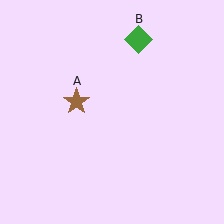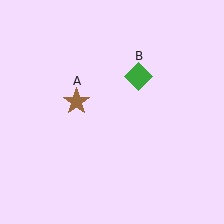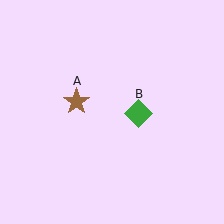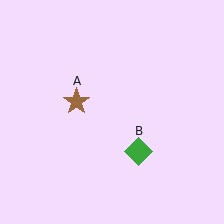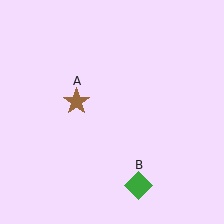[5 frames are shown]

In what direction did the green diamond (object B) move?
The green diamond (object B) moved down.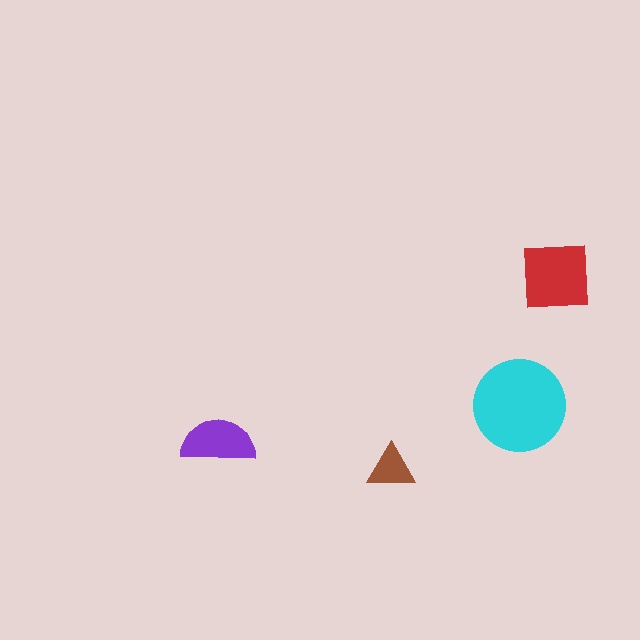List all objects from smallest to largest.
The brown triangle, the purple semicircle, the red square, the cyan circle.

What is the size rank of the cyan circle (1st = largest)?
1st.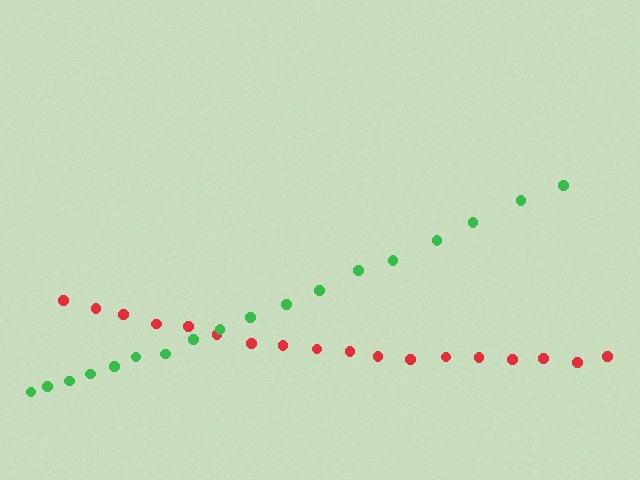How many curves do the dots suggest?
There are 2 distinct paths.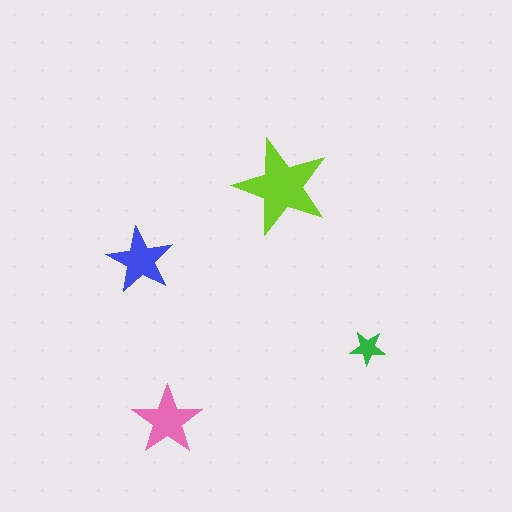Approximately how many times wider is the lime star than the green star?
About 3 times wider.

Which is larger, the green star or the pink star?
The pink one.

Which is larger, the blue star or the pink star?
The pink one.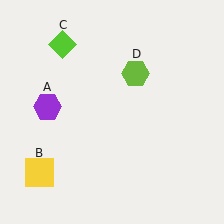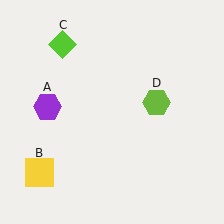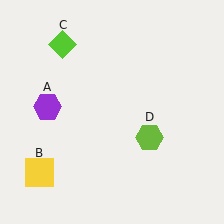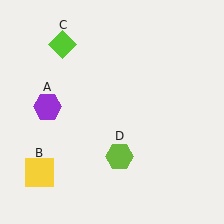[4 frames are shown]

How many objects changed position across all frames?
1 object changed position: lime hexagon (object D).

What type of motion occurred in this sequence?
The lime hexagon (object D) rotated clockwise around the center of the scene.